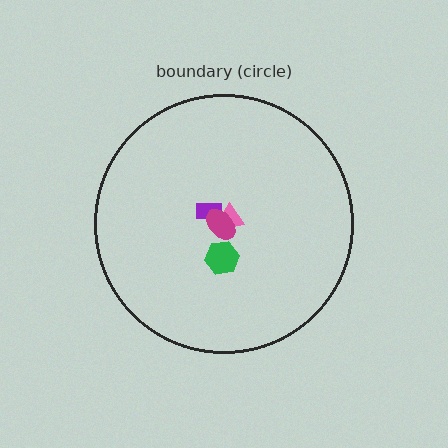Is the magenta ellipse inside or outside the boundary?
Inside.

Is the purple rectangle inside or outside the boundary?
Inside.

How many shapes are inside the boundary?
4 inside, 0 outside.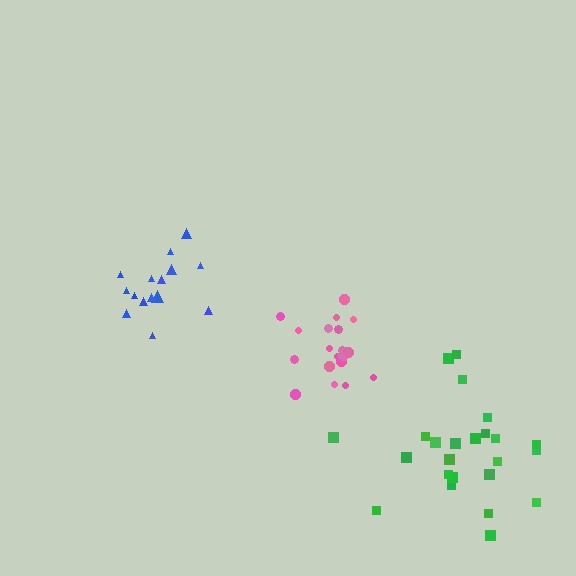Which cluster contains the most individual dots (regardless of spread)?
Green (24).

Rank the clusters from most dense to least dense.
pink, blue, green.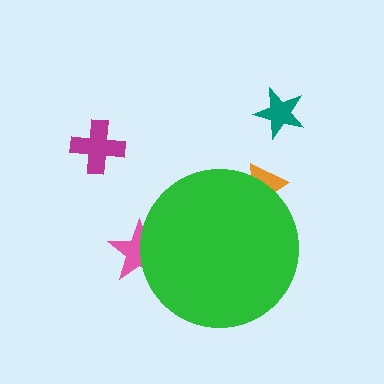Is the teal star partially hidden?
No, the teal star is fully visible.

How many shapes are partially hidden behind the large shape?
2 shapes are partially hidden.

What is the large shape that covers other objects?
A green circle.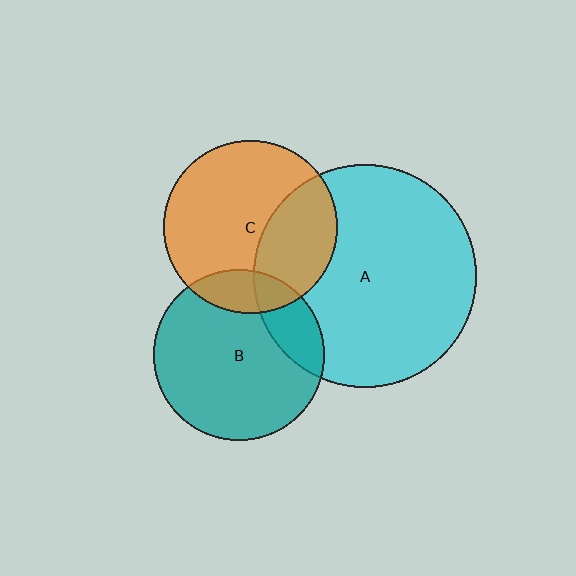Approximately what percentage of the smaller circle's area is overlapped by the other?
Approximately 15%.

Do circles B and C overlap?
Yes.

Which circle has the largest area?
Circle A (cyan).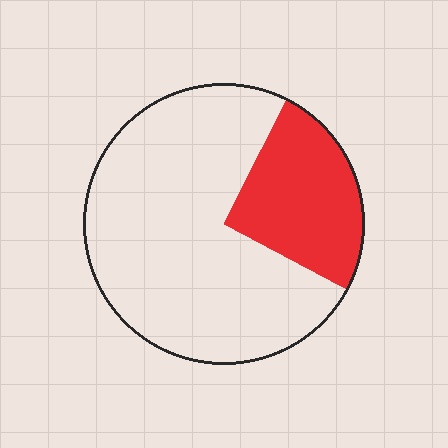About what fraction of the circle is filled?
About one quarter (1/4).